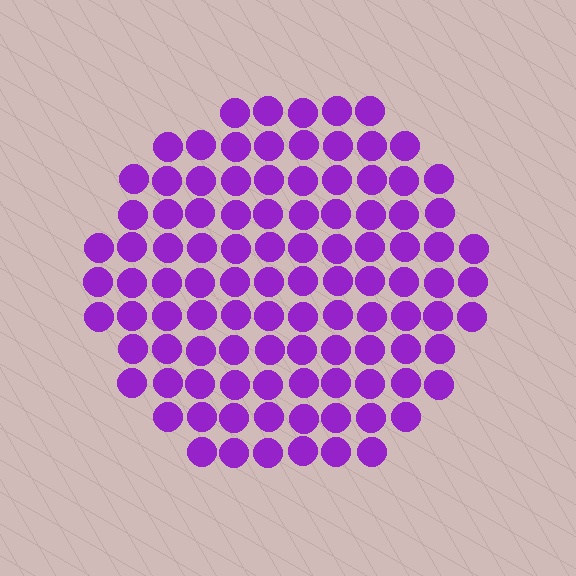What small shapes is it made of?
It is made of small circles.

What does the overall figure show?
The overall figure shows a circle.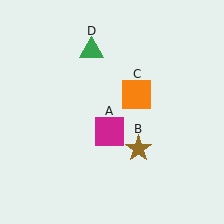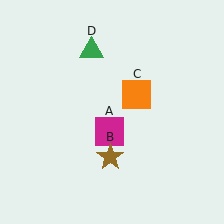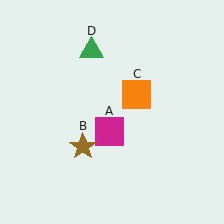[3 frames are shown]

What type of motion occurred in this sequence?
The brown star (object B) rotated clockwise around the center of the scene.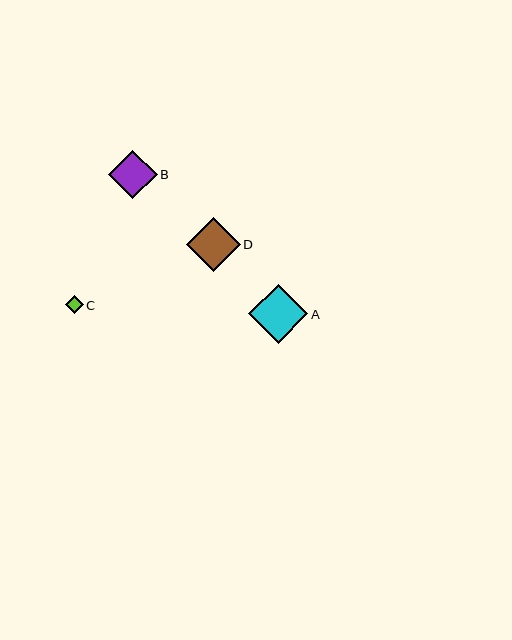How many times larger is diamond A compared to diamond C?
Diamond A is approximately 3.3 times the size of diamond C.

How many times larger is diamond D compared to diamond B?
Diamond D is approximately 1.1 times the size of diamond B.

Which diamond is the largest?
Diamond A is the largest with a size of approximately 59 pixels.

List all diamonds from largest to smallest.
From largest to smallest: A, D, B, C.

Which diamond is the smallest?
Diamond C is the smallest with a size of approximately 18 pixels.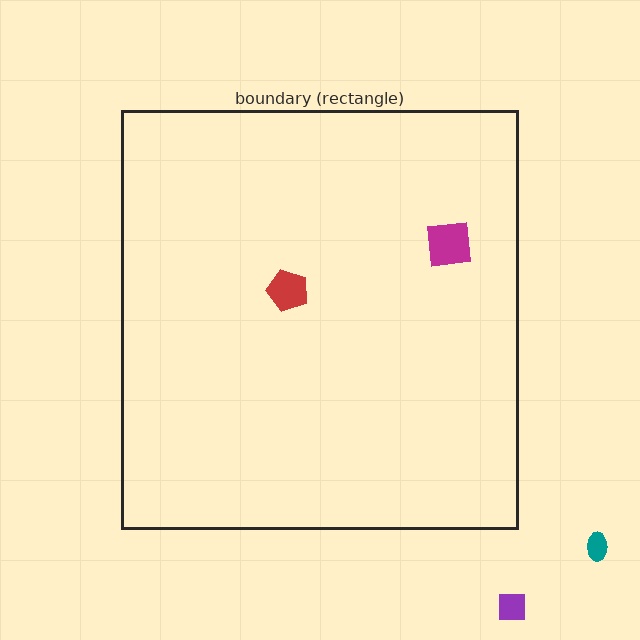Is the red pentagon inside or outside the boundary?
Inside.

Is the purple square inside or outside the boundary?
Outside.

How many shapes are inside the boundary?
2 inside, 2 outside.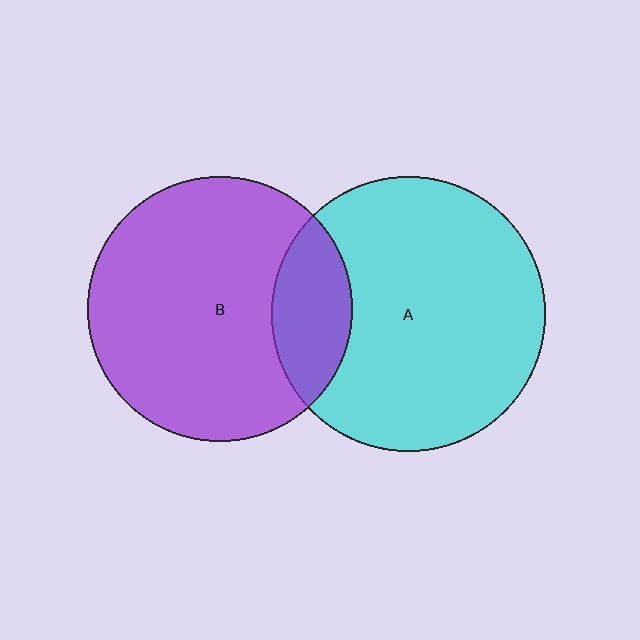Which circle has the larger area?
Circle A (cyan).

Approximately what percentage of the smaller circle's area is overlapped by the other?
Approximately 20%.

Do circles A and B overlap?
Yes.